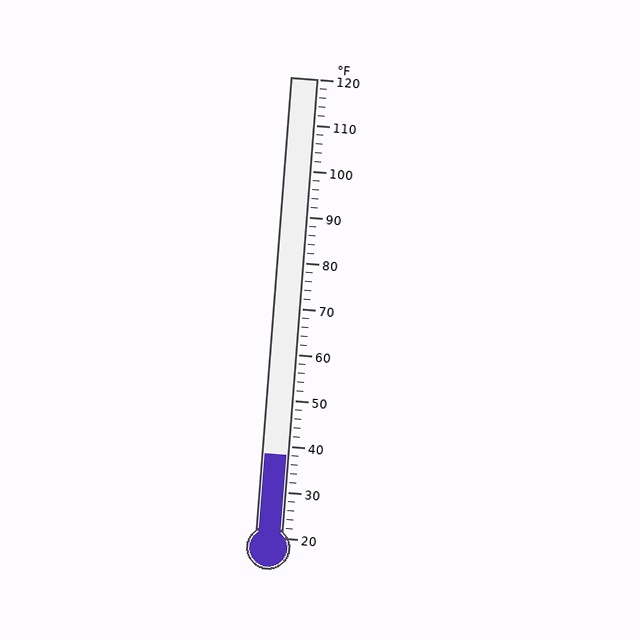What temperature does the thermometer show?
The thermometer shows approximately 38°F.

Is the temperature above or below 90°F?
The temperature is below 90°F.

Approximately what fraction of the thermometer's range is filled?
The thermometer is filled to approximately 20% of its range.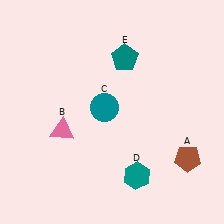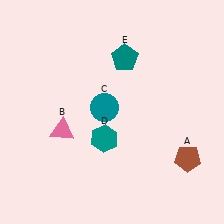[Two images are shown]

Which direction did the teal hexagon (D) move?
The teal hexagon (D) moved up.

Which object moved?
The teal hexagon (D) moved up.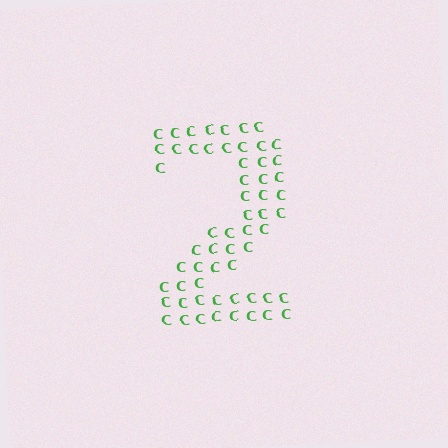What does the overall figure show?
The overall figure shows the digit 2.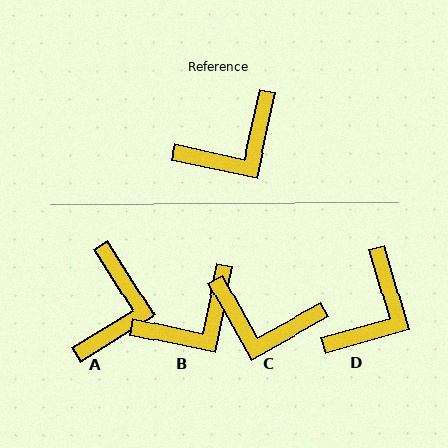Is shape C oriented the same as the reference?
No, it is off by about 49 degrees.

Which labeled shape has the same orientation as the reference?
B.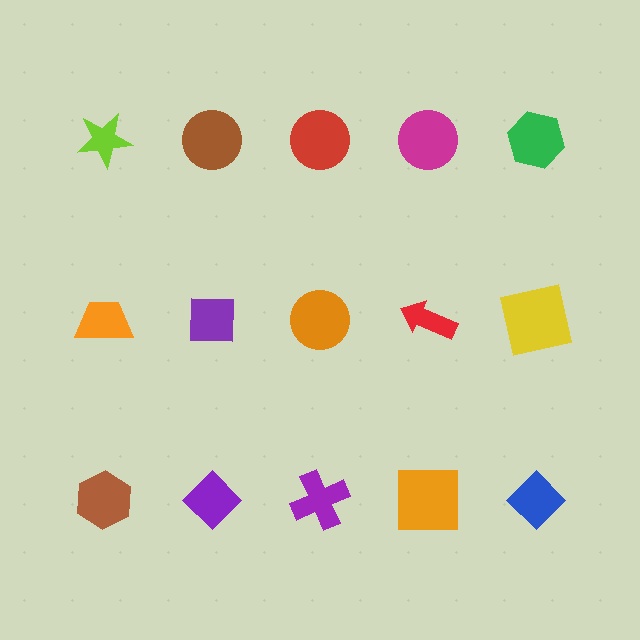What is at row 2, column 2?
A purple square.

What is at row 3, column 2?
A purple diamond.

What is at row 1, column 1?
A lime star.